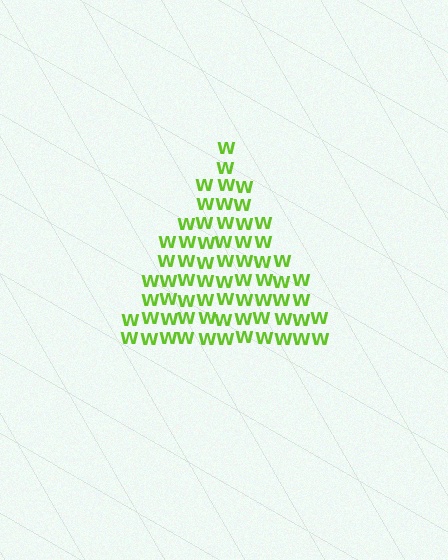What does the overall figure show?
The overall figure shows a triangle.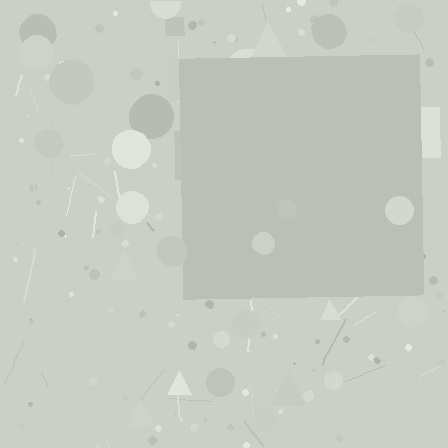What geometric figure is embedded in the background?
A square is embedded in the background.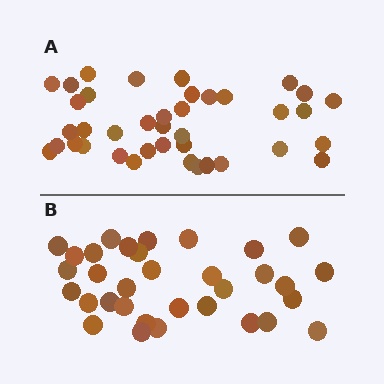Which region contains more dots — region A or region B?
Region A (the top region) has more dots.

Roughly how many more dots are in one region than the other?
Region A has about 6 more dots than region B.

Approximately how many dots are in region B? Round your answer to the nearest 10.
About 30 dots. (The exact count is 33, which rounds to 30.)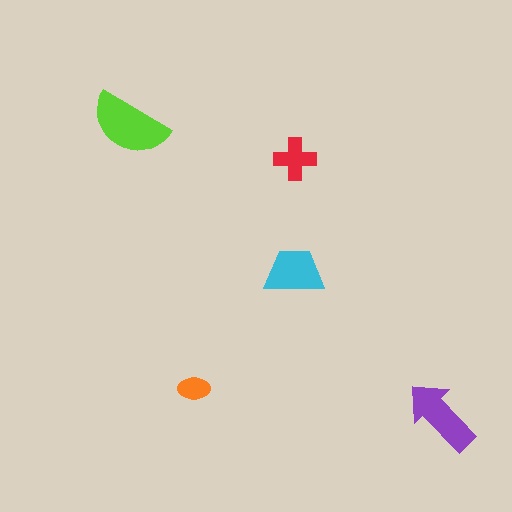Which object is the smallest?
The orange ellipse.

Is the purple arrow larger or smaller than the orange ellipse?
Larger.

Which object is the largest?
The lime semicircle.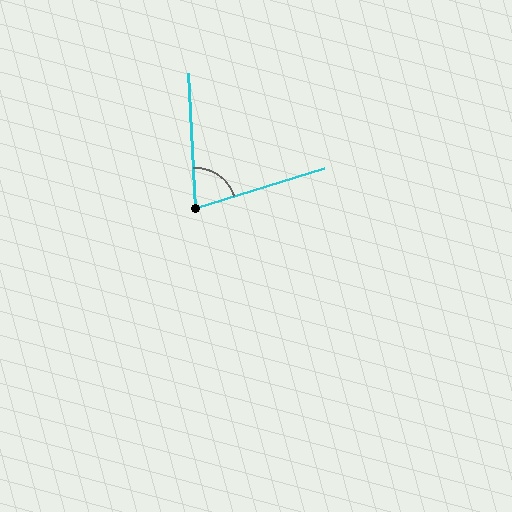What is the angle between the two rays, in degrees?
Approximately 76 degrees.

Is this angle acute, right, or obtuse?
It is acute.